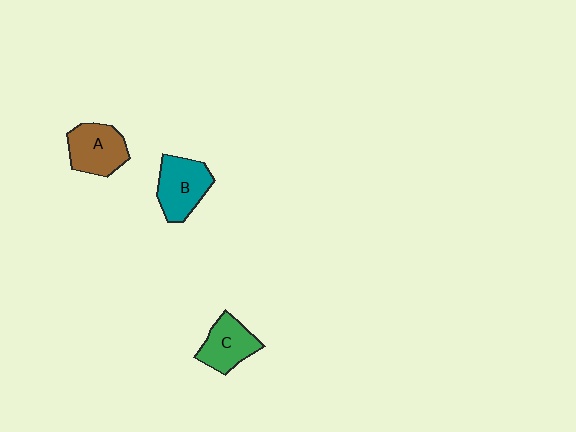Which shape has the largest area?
Shape B (teal).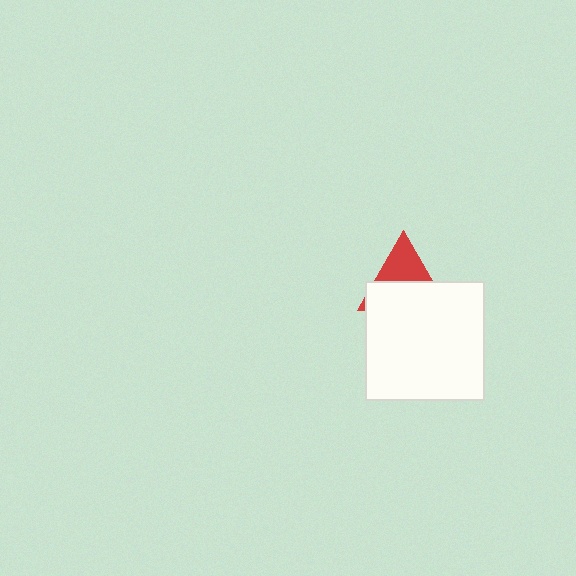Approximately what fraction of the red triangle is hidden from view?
Roughly 58% of the red triangle is hidden behind the white square.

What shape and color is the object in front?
The object in front is a white square.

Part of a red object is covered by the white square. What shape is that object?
It is a triangle.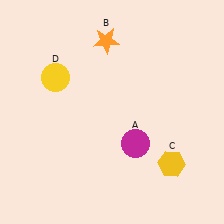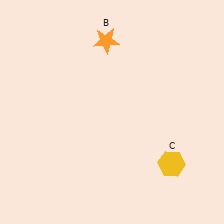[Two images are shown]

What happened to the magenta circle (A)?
The magenta circle (A) was removed in Image 2. It was in the bottom-right area of Image 1.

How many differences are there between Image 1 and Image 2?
There are 2 differences between the two images.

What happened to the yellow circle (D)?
The yellow circle (D) was removed in Image 2. It was in the top-left area of Image 1.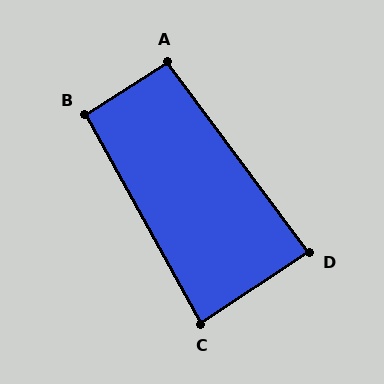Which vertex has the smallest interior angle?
C, at approximately 86 degrees.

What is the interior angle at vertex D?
Approximately 87 degrees (approximately right).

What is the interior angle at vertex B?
Approximately 93 degrees (approximately right).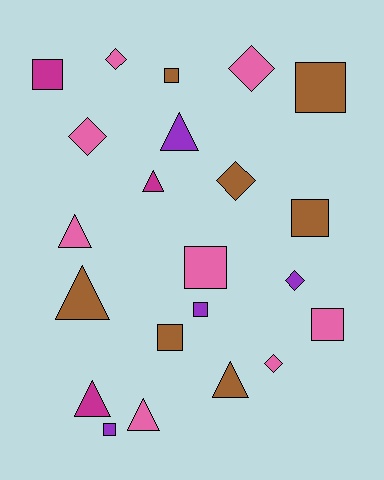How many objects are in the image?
There are 22 objects.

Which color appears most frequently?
Pink, with 8 objects.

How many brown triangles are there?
There are 2 brown triangles.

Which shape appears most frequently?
Square, with 9 objects.